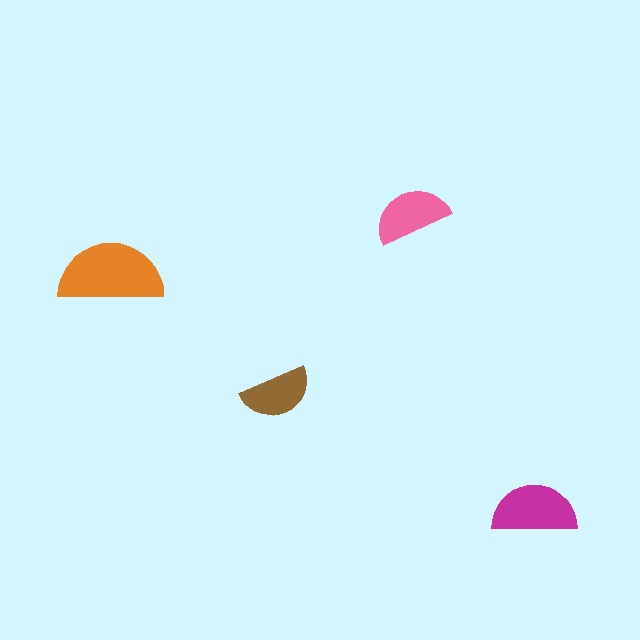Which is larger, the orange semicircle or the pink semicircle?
The orange one.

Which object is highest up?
The pink semicircle is topmost.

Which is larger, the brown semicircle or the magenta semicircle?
The magenta one.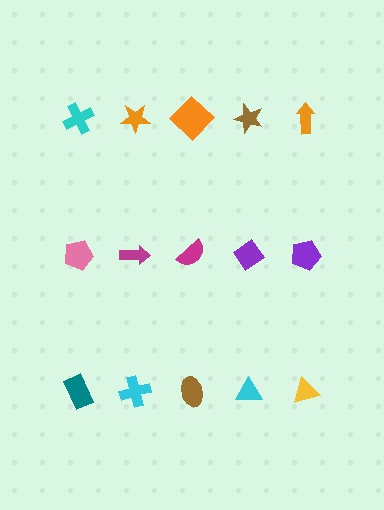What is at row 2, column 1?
A pink pentagon.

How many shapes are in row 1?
5 shapes.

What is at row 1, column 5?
An orange arrow.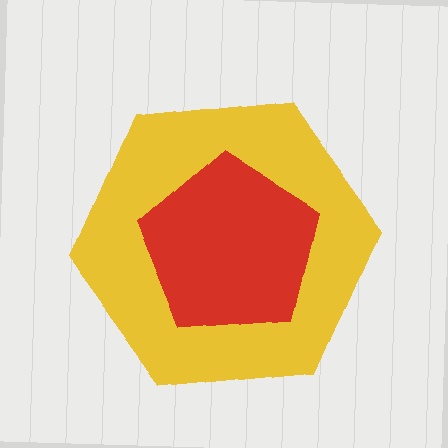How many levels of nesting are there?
2.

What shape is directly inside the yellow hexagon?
The red pentagon.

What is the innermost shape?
The red pentagon.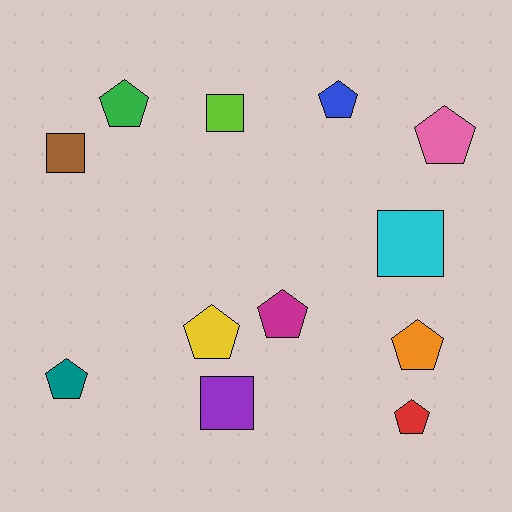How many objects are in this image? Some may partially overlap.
There are 12 objects.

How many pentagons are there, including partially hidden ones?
There are 8 pentagons.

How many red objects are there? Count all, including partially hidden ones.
There is 1 red object.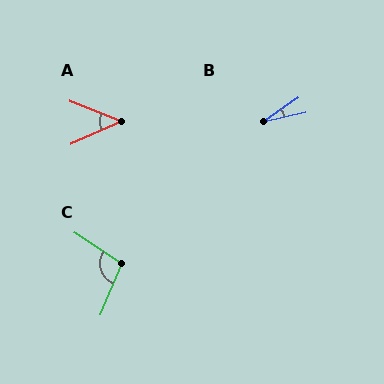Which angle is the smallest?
B, at approximately 22 degrees.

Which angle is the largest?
C, at approximately 100 degrees.